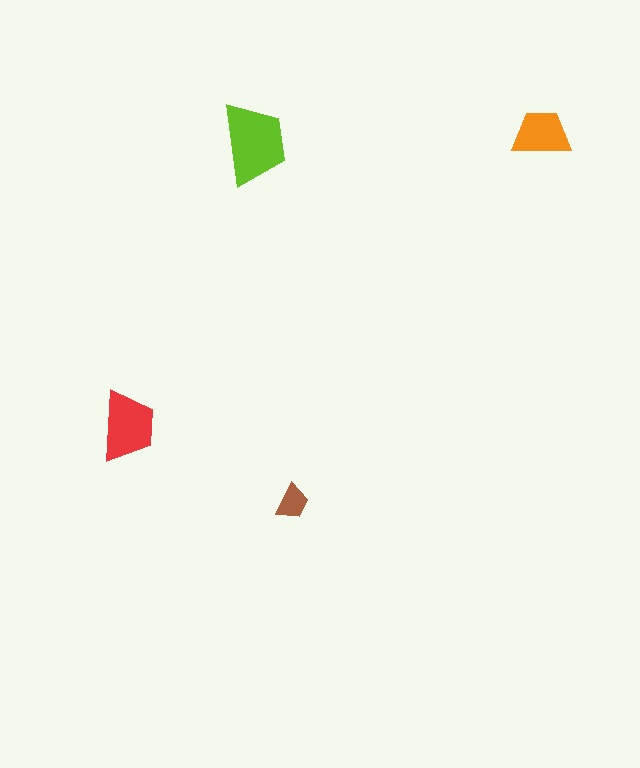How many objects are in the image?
There are 4 objects in the image.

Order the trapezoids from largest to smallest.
the lime one, the red one, the orange one, the brown one.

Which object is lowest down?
The brown trapezoid is bottommost.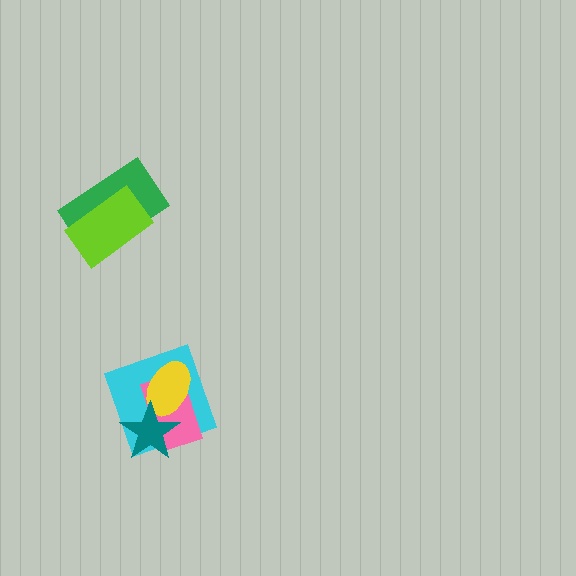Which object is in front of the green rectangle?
The lime rectangle is in front of the green rectangle.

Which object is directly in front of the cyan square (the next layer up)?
The pink rectangle is directly in front of the cyan square.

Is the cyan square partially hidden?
Yes, it is partially covered by another shape.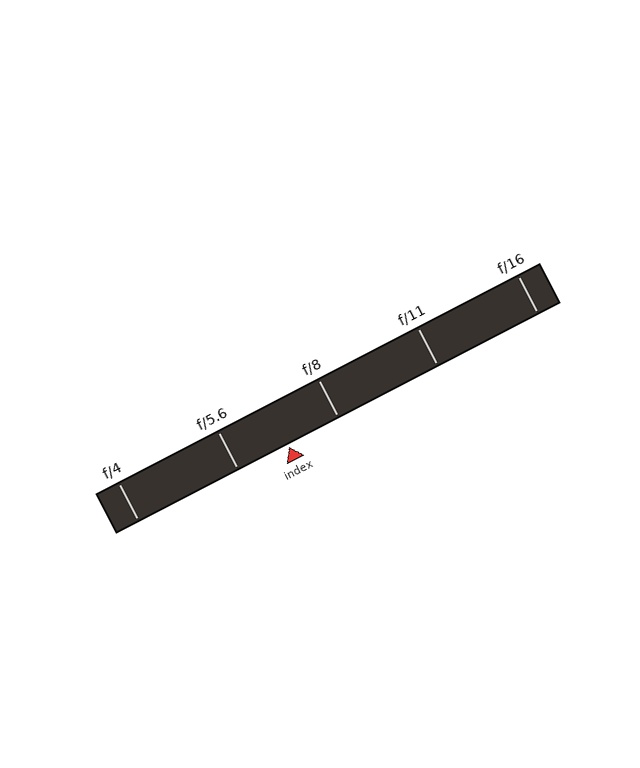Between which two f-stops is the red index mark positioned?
The index mark is between f/5.6 and f/8.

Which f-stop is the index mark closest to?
The index mark is closest to f/5.6.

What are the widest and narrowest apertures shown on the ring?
The widest aperture shown is f/4 and the narrowest is f/16.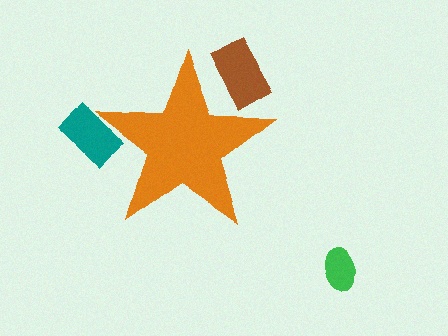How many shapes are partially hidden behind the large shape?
2 shapes are partially hidden.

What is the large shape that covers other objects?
An orange star.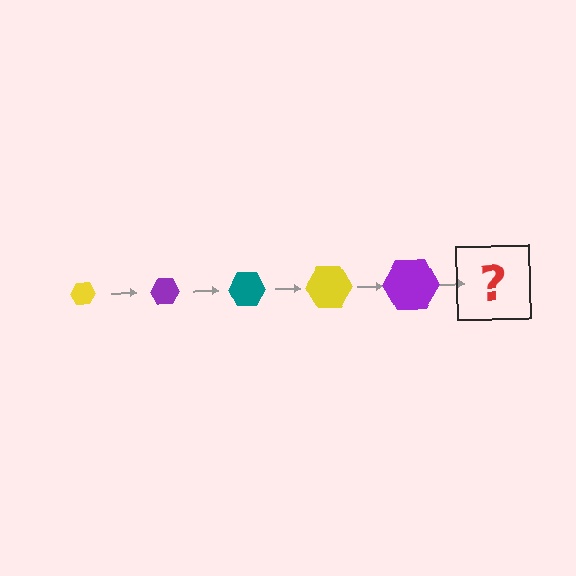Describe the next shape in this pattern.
It should be a teal hexagon, larger than the previous one.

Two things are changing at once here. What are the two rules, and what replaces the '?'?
The two rules are that the hexagon grows larger each step and the color cycles through yellow, purple, and teal. The '?' should be a teal hexagon, larger than the previous one.